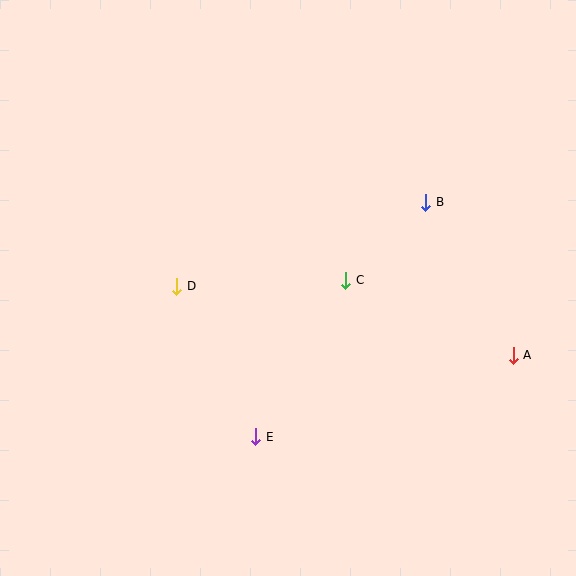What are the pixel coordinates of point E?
Point E is at (256, 437).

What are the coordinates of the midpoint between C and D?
The midpoint between C and D is at (261, 283).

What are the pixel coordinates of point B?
Point B is at (426, 202).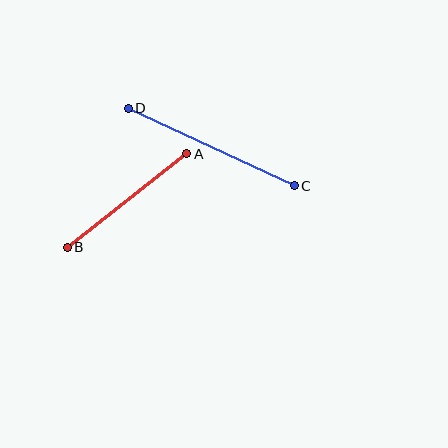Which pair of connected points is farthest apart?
Points C and D are farthest apart.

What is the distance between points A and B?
The distance is approximately 152 pixels.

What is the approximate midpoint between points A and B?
The midpoint is at approximately (127, 200) pixels.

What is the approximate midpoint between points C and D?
The midpoint is at approximately (211, 147) pixels.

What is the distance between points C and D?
The distance is approximately 183 pixels.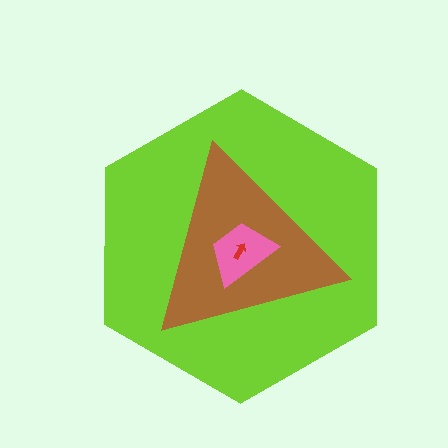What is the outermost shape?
The lime hexagon.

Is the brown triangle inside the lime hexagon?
Yes.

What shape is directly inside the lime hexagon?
The brown triangle.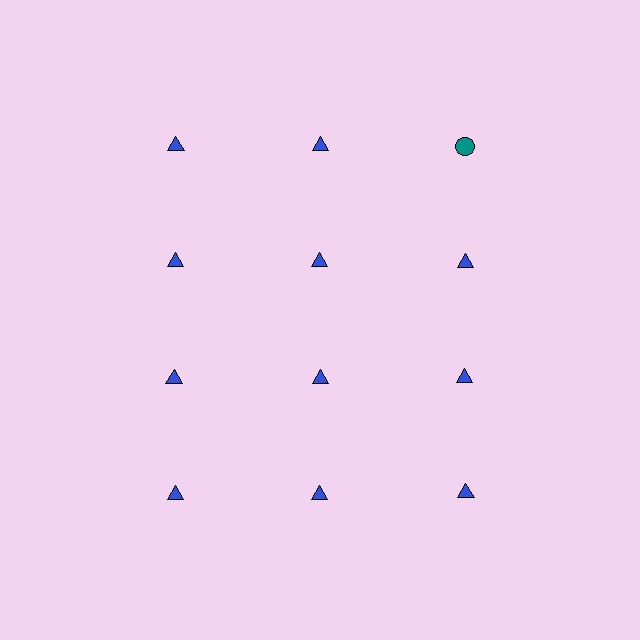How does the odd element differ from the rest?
It differs in both color (teal instead of blue) and shape (circle instead of triangle).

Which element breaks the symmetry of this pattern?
The teal circle in the top row, center column breaks the symmetry. All other shapes are blue triangles.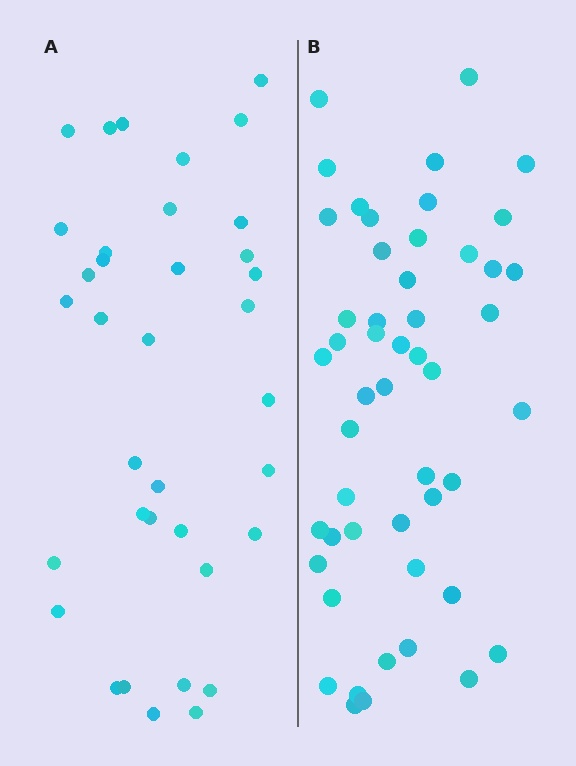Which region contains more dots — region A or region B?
Region B (the right region) has more dots.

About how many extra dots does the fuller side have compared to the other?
Region B has approximately 15 more dots than region A.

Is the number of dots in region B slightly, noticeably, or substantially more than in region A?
Region B has noticeably more, but not dramatically so. The ratio is roughly 1.4 to 1.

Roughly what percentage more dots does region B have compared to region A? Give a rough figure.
About 40% more.